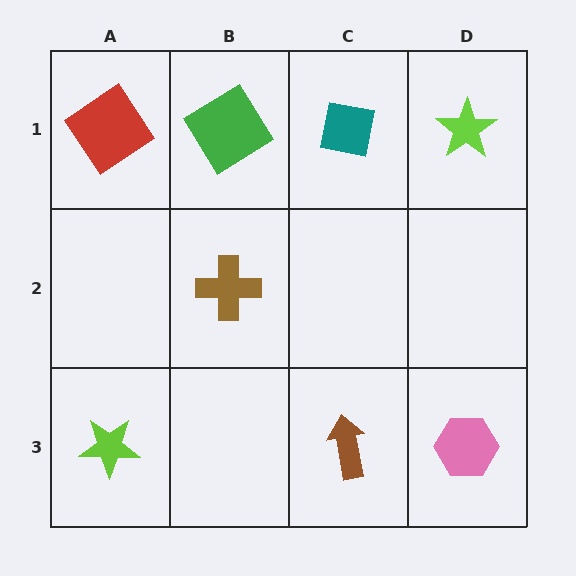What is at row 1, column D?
A lime star.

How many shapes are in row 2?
1 shape.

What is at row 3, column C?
A brown arrow.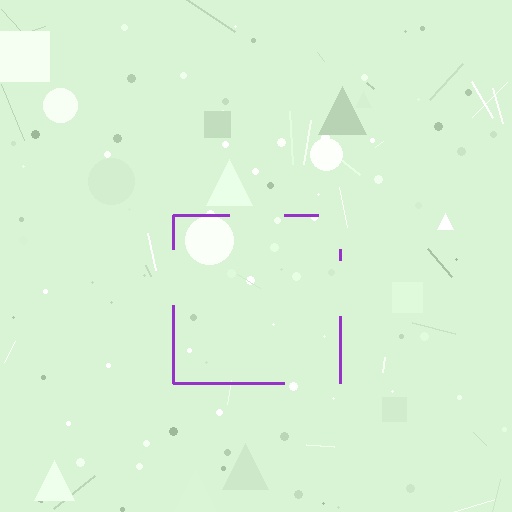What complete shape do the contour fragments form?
The contour fragments form a square.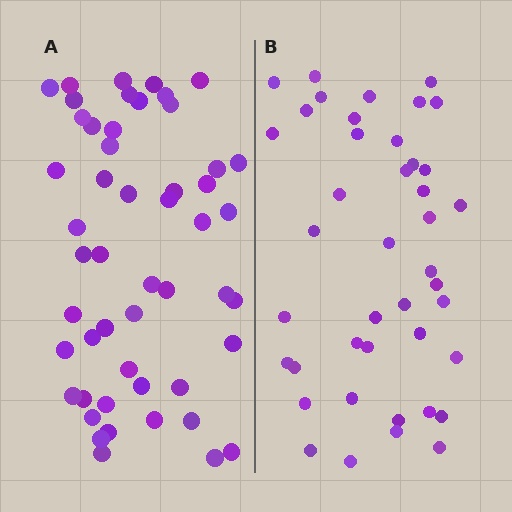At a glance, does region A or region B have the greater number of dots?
Region A (the left region) has more dots.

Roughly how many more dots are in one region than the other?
Region A has roughly 8 or so more dots than region B.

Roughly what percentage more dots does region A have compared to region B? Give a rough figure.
About 20% more.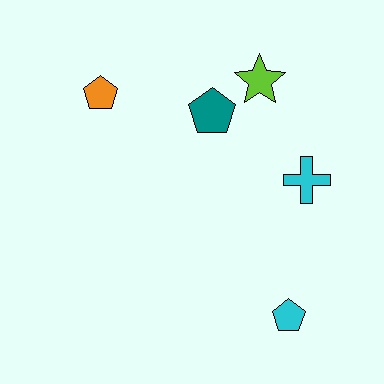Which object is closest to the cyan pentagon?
The cyan cross is closest to the cyan pentagon.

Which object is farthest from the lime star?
The cyan pentagon is farthest from the lime star.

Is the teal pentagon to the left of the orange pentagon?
No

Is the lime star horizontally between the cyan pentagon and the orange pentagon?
Yes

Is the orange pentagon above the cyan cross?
Yes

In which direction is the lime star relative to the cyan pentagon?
The lime star is above the cyan pentagon.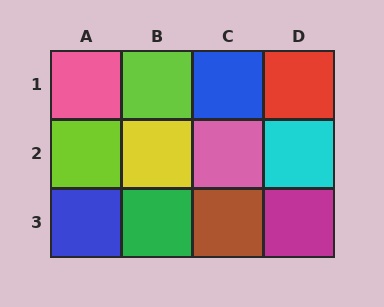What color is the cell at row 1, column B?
Lime.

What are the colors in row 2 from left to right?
Lime, yellow, pink, cyan.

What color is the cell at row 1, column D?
Red.